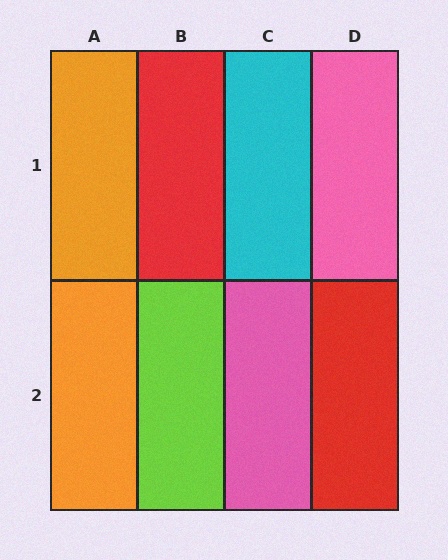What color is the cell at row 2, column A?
Orange.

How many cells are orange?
2 cells are orange.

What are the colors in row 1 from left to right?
Orange, red, cyan, pink.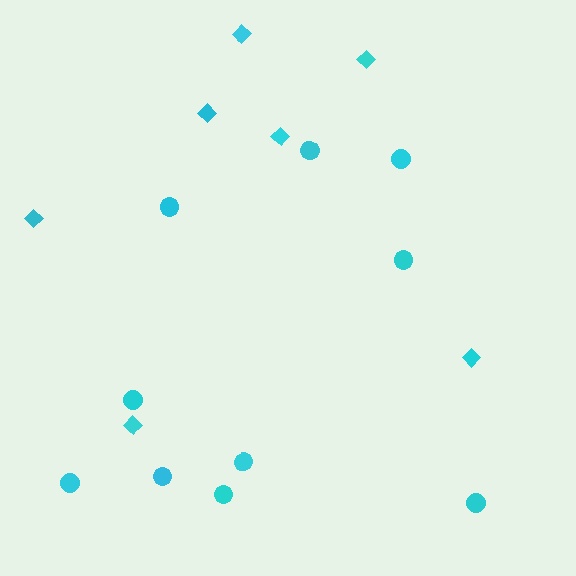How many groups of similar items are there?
There are 2 groups: one group of diamonds (7) and one group of circles (10).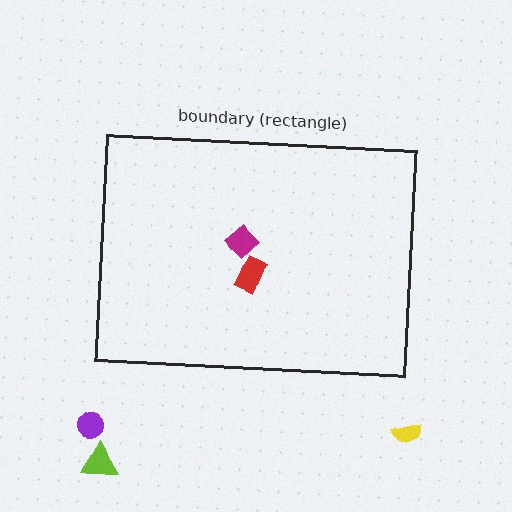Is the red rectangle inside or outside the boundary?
Inside.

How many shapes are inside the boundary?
2 inside, 3 outside.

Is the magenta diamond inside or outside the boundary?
Inside.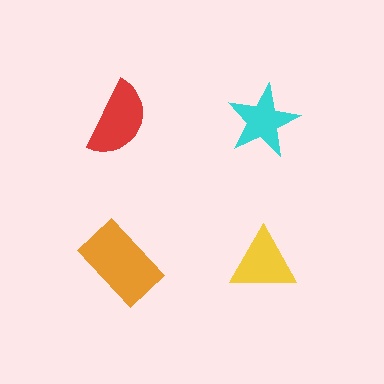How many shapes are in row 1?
2 shapes.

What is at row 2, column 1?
An orange rectangle.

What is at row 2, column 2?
A yellow triangle.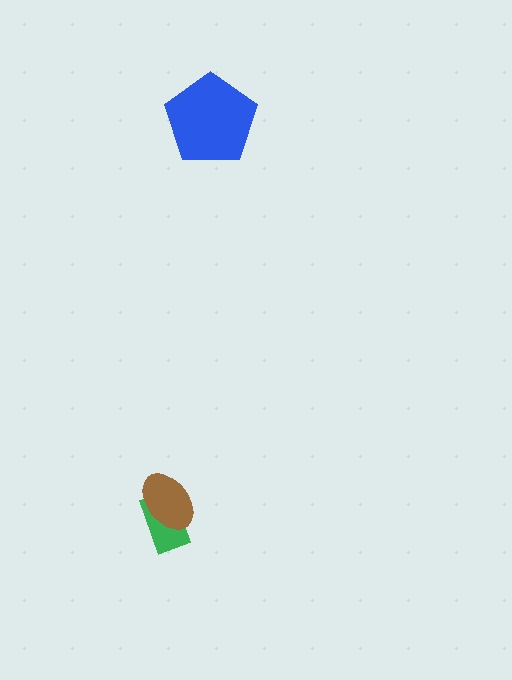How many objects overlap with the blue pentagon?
0 objects overlap with the blue pentagon.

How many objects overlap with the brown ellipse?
1 object overlaps with the brown ellipse.